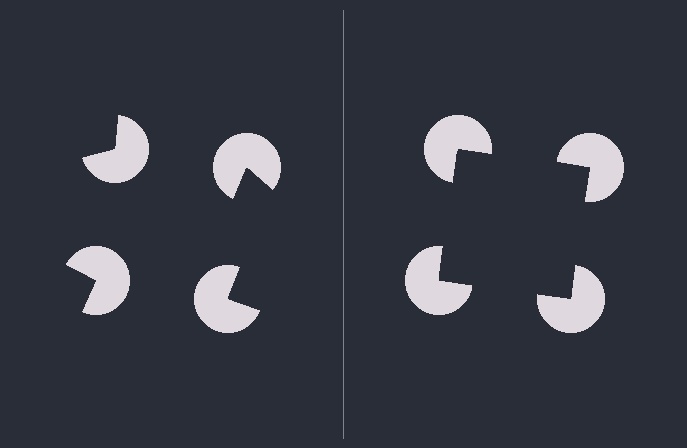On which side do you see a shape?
An illusory square appears on the right side. On the left side the wedge cuts are rotated, so no coherent shape forms.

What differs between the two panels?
The pac-man discs are positioned identically on both sides; only the wedge orientations differ. On the right they align to a square; on the left they are misaligned.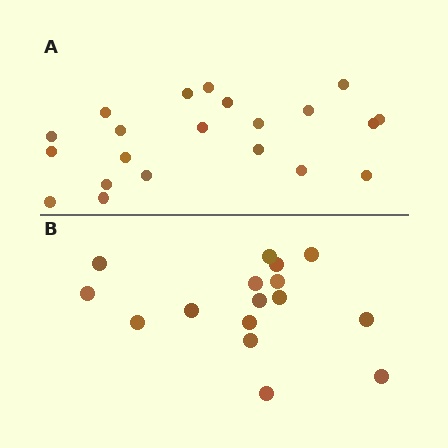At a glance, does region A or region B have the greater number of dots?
Region A (the top region) has more dots.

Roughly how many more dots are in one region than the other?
Region A has about 5 more dots than region B.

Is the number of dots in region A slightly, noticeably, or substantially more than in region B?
Region A has noticeably more, but not dramatically so. The ratio is roughly 1.3 to 1.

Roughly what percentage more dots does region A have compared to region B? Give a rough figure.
About 30% more.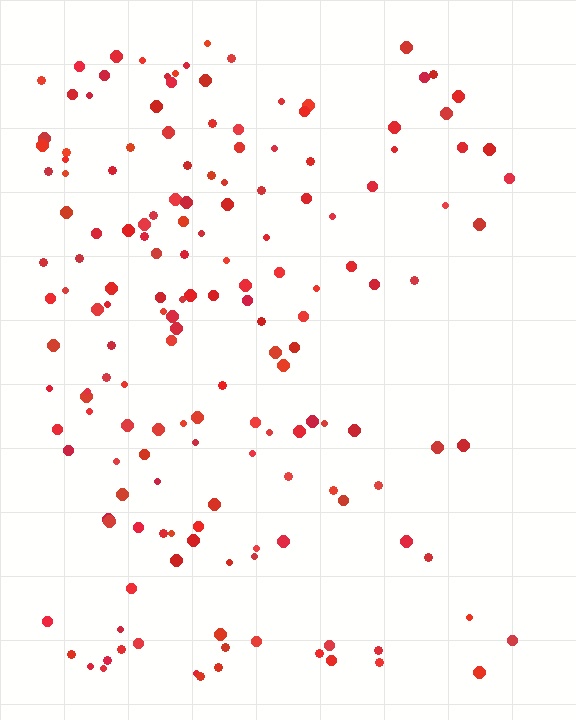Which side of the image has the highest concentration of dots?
The left.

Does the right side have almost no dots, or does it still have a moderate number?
Still a moderate number, just noticeably fewer than the left.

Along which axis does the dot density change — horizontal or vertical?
Horizontal.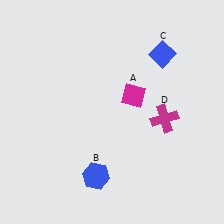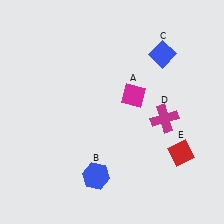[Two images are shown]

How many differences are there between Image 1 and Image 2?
There is 1 difference between the two images.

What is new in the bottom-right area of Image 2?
A red diamond (E) was added in the bottom-right area of Image 2.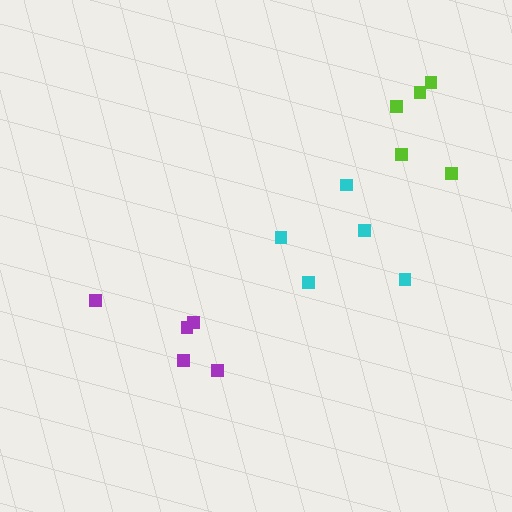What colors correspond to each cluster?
The clusters are colored: purple, lime, cyan.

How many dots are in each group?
Group 1: 5 dots, Group 2: 5 dots, Group 3: 5 dots (15 total).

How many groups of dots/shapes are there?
There are 3 groups.